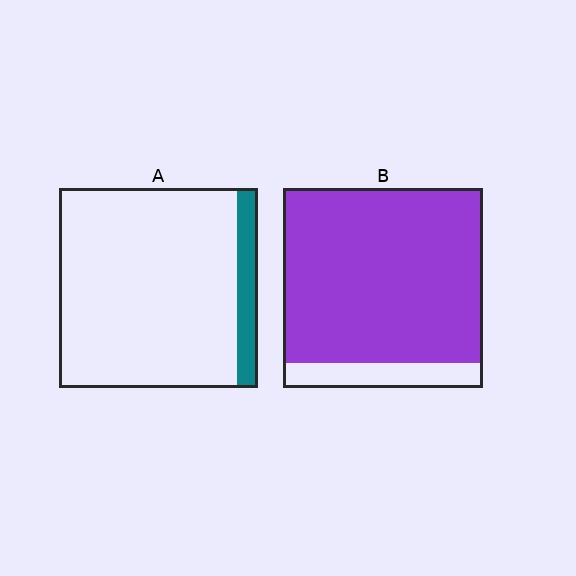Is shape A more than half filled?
No.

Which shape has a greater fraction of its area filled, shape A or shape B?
Shape B.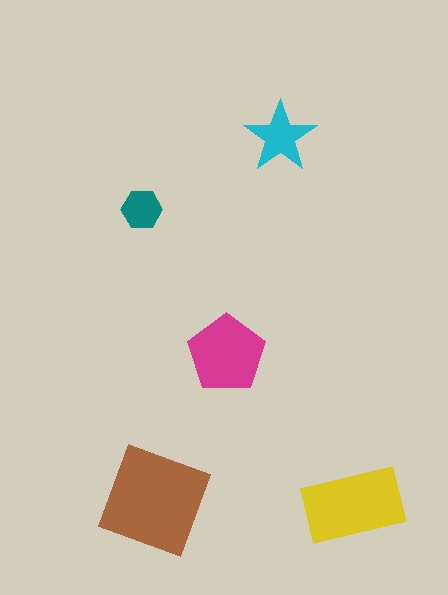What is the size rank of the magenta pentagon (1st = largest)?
3rd.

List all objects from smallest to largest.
The teal hexagon, the cyan star, the magenta pentagon, the yellow rectangle, the brown square.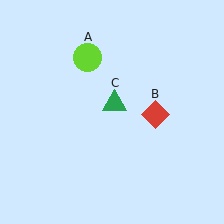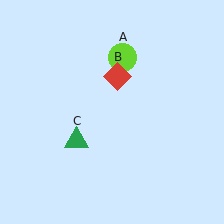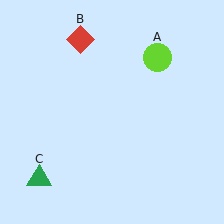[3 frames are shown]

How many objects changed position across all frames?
3 objects changed position: lime circle (object A), red diamond (object B), green triangle (object C).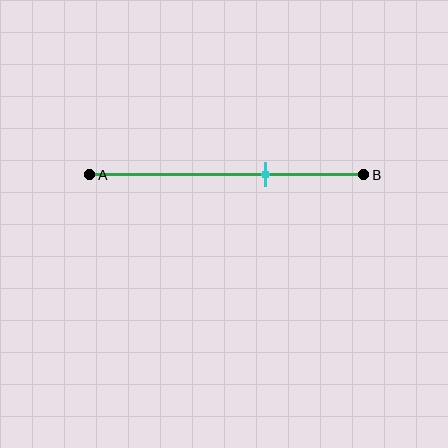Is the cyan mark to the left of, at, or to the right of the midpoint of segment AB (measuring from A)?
The cyan mark is to the right of the midpoint of segment AB.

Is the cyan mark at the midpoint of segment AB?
No, the mark is at about 65% from A, not at the 50% midpoint.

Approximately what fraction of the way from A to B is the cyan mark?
The cyan mark is approximately 65% of the way from A to B.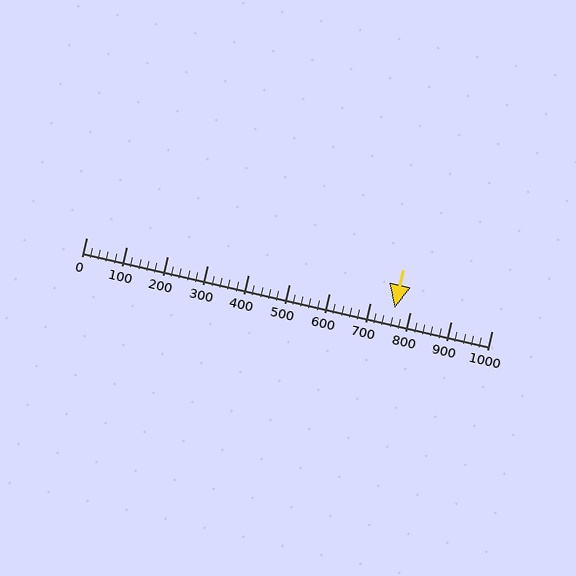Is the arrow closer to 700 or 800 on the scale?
The arrow is closer to 800.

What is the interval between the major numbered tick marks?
The major tick marks are spaced 100 units apart.